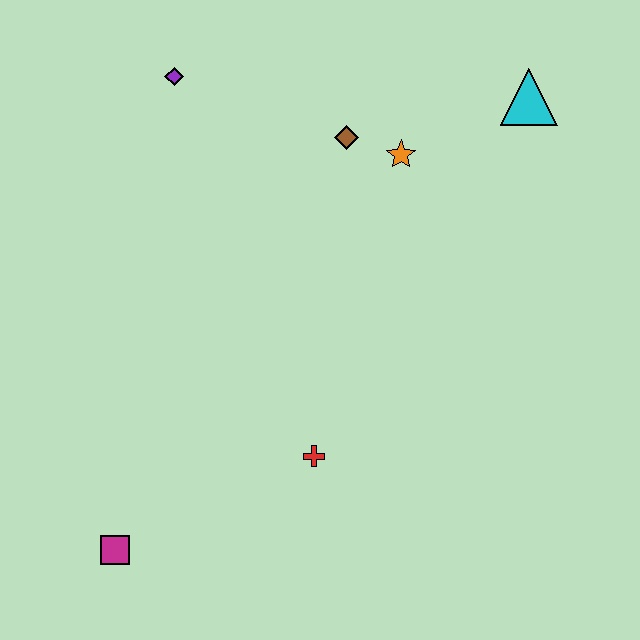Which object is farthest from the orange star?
The magenta square is farthest from the orange star.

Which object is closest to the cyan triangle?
The orange star is closest to the cyan triangle.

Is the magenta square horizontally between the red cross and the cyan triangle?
No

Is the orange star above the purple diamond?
No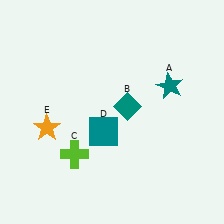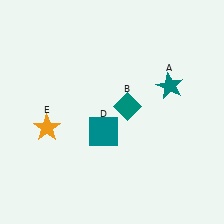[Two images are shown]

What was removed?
The lime cross (C) was removed in Image 2.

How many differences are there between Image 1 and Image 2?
There is 1 difference between the two images.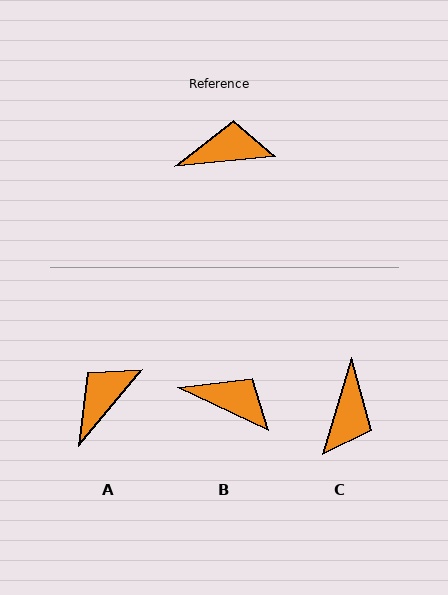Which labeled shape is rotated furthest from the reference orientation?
C, about 112 degrees away.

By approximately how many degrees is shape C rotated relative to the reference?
Approximately 112 degrees clockwise.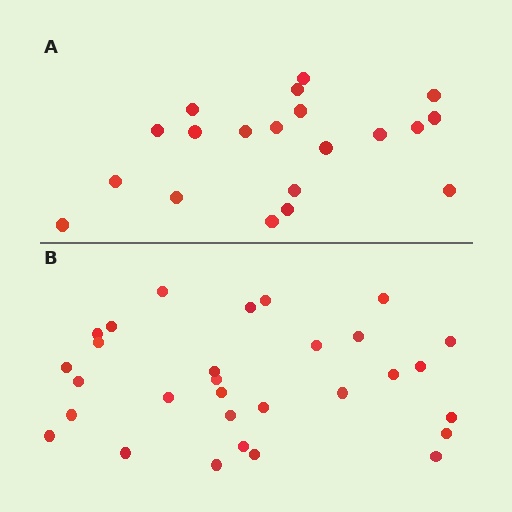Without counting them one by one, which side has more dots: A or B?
Region B (the bottom region) has more dots.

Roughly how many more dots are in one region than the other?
Region B has roughly 10 or so more dots than region A.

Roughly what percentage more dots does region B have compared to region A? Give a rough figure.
About 50% more.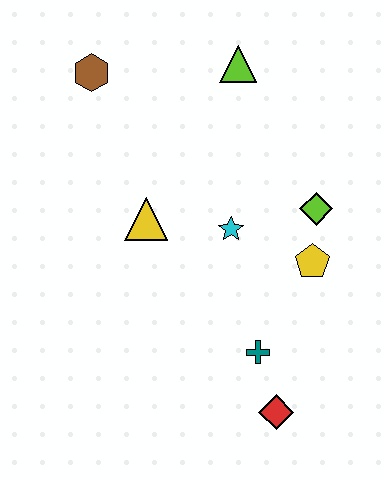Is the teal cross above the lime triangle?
No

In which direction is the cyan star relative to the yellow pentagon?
The cyan star is to the left of the yellow pentagon.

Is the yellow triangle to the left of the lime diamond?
Yes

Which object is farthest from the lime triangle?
The red diamond is farthest from the lime triangle.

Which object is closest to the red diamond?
The teal cross is closest to the red diamond.